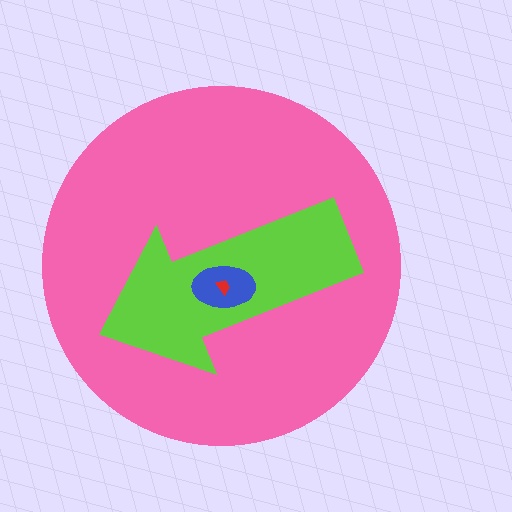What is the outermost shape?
The pink circle.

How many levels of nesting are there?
4.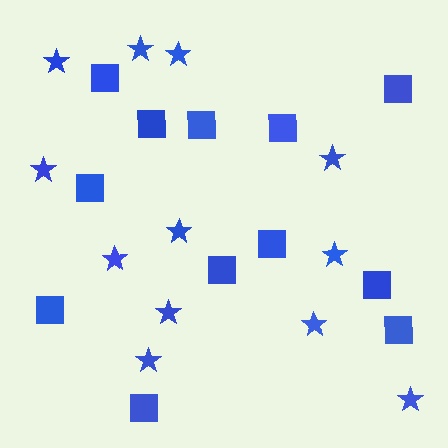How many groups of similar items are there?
There are 2 groups: one group of squares (12) and one group of stars (12).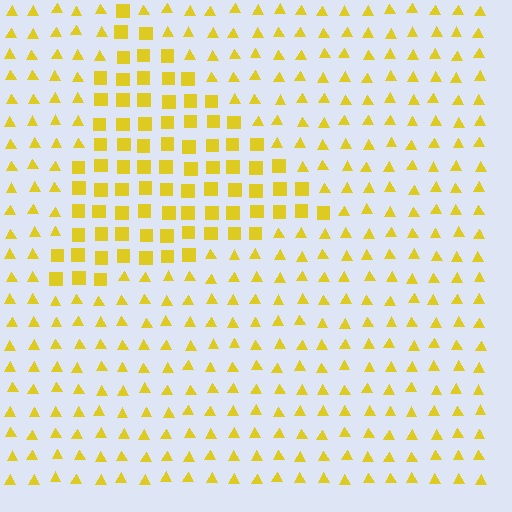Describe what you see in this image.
The image is filled with small yellow elements arranged in a uniform grid. A triangle-shaped region contains squares, while the surrounding area contains triangles. The boundary is defined purely by the change in element shape.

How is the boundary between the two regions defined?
The boundary is defined by a change in element shape: squares inside vs. triangles outside. All elements share the same color and spacing.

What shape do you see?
I see a triangle.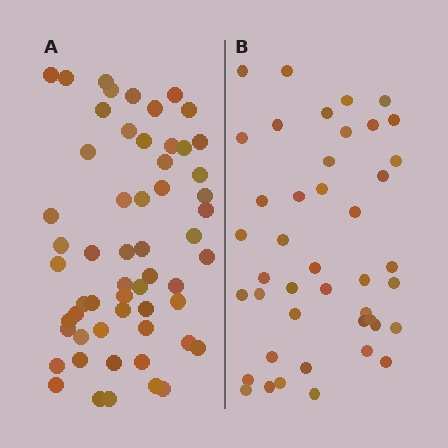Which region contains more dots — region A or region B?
Region A (the left region) has more dots.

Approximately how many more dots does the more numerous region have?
Region A has approximately 15 more dots than region B.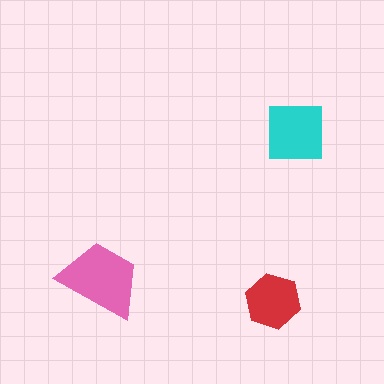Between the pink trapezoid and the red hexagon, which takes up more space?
The pink trapezoid.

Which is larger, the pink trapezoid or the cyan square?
The pink trapezoid.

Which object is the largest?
The pink trapezoid.